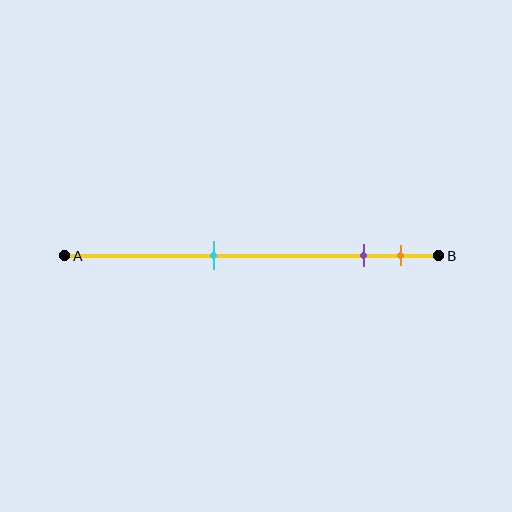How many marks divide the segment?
There are 3 marks dividing the segment.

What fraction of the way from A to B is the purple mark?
The purple mark is approximately 80% (0.8) of the way from A to B.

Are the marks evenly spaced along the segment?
No, the marks are not evenly spaced.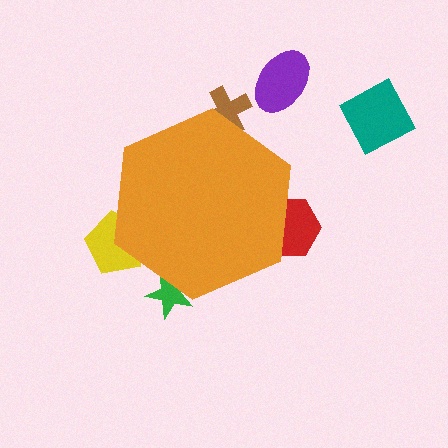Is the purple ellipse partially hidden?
No, the purple ellipse is fully visible.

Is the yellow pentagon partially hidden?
Yes, the yellow pentagon is partially hidden behind the orange hexagon.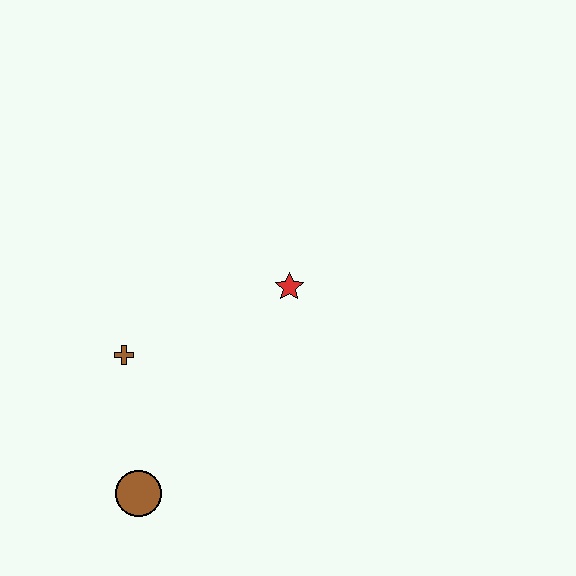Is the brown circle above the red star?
No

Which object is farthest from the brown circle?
The red star is farthest from the brown circle.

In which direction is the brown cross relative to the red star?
The brown cross is to the left of the red star.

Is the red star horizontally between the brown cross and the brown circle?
No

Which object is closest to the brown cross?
The brown circle is closest to the brown cross.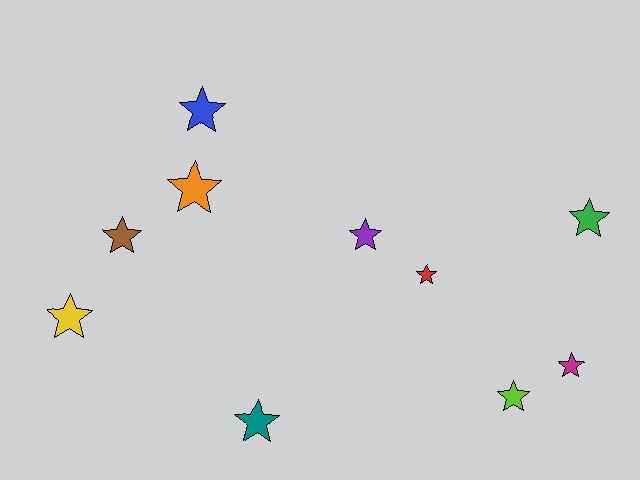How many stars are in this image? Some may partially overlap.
There are 10 stars.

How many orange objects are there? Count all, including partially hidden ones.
There is 1 orange object.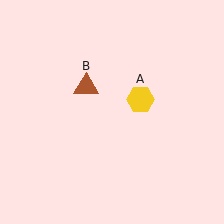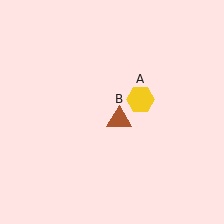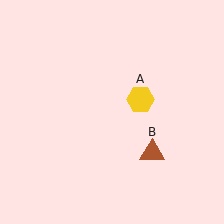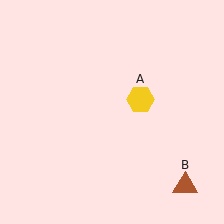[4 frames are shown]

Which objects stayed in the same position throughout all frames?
Yellow hexagon (object A) remained stationary.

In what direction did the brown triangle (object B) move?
The brown triangle (object B) moved down and to the right.